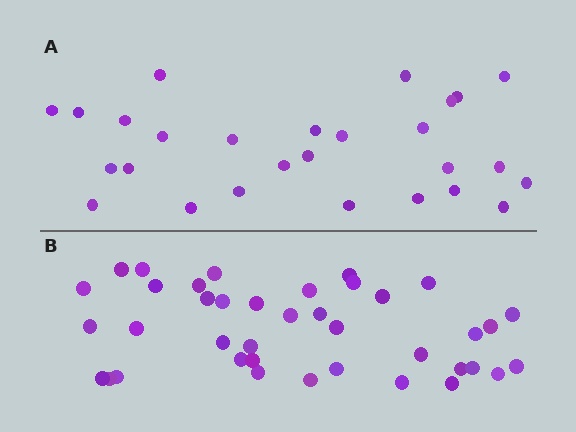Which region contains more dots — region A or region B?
Region B (the bottom region) has more dots.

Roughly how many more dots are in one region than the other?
Region B has roughly 12 or so more dots than region A.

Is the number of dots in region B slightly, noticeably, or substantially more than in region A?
Region B has noticeably more, but not dramatically so. The ratio is roughly 1.4 to 1.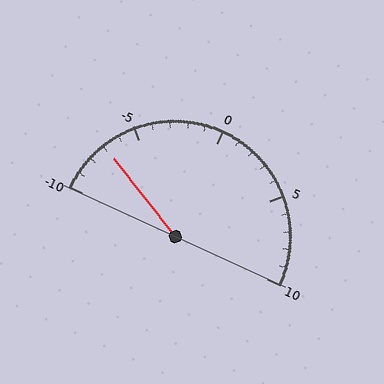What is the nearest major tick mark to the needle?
The nearest major tick mark is -5.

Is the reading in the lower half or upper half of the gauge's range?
The reading is in the lower half of the range (-10 to 10).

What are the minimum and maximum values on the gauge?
The gauge ranges from -10 to 10.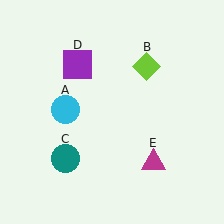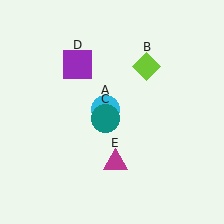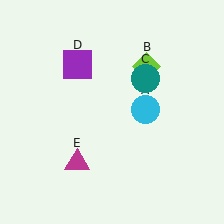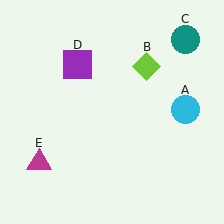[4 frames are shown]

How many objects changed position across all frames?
3 objects changed position: cyan circle (object A), teal circle (object C), magenta triangle (object E).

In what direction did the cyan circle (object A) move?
The cyan circle (object A) moved right.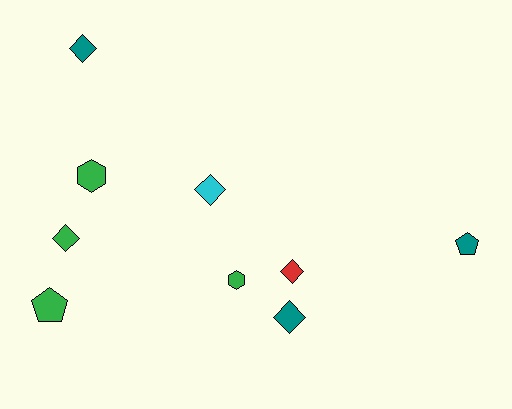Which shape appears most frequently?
Diamond, with 5 objects.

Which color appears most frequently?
Green, with 4 objects.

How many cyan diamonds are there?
There is 1 cyan diamond.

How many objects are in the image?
There are 9 objects.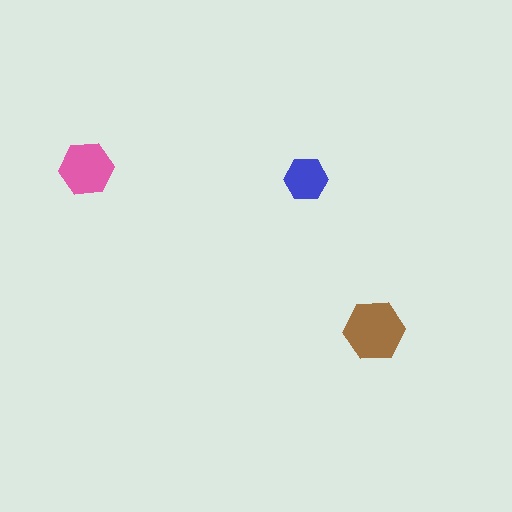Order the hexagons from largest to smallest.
the brown one, the pink one, the blue one.